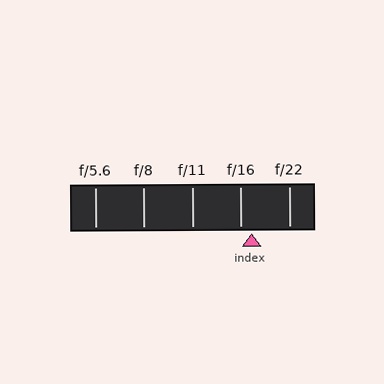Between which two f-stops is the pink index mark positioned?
The index mark is between f/16 and f/22.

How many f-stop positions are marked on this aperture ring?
There are 5 f-stop positions marked.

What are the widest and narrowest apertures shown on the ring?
The widest aperture shown is f/5.6 and the narrowest is f/22.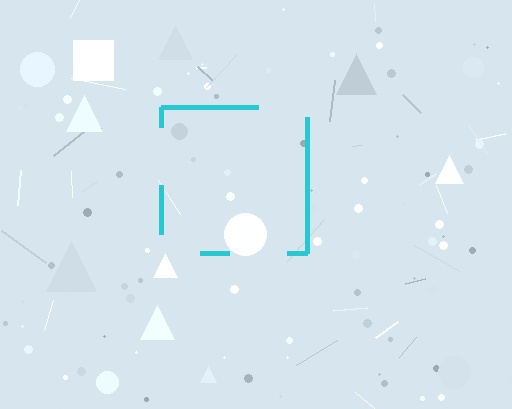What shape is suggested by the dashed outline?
The dashed outline suggests a square.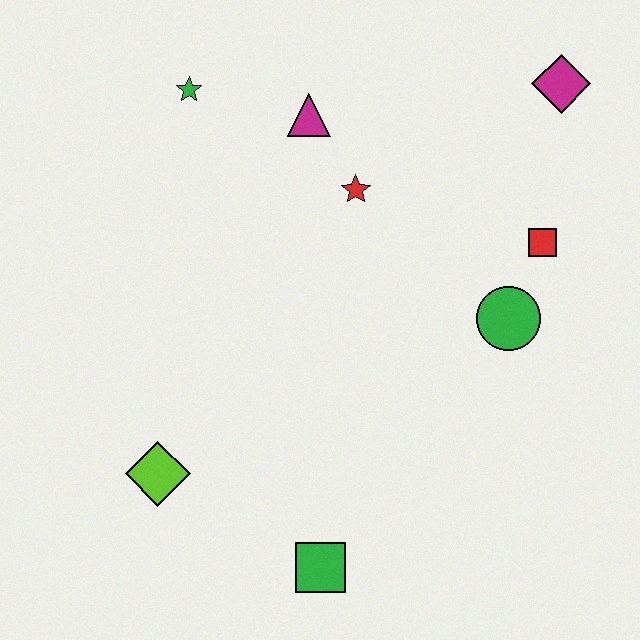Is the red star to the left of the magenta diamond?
Yes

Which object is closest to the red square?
The green circle is closest to the red square.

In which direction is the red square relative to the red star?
The red square is to the right of the red star.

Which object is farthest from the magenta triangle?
The green square is farthest from the magenta triangle.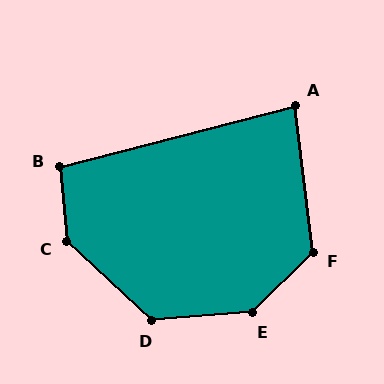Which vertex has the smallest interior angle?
A, at approximately 82 degrees.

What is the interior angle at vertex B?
Approximately 99 degrees (obtuse).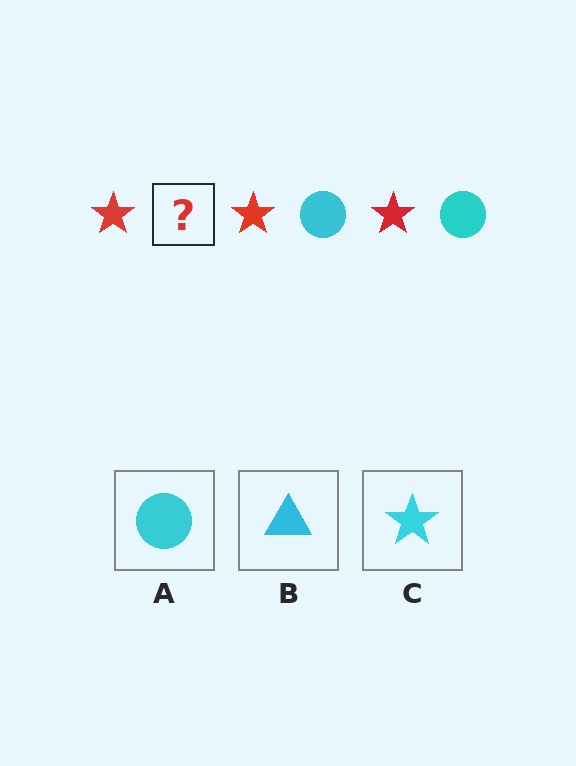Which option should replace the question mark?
Option A.